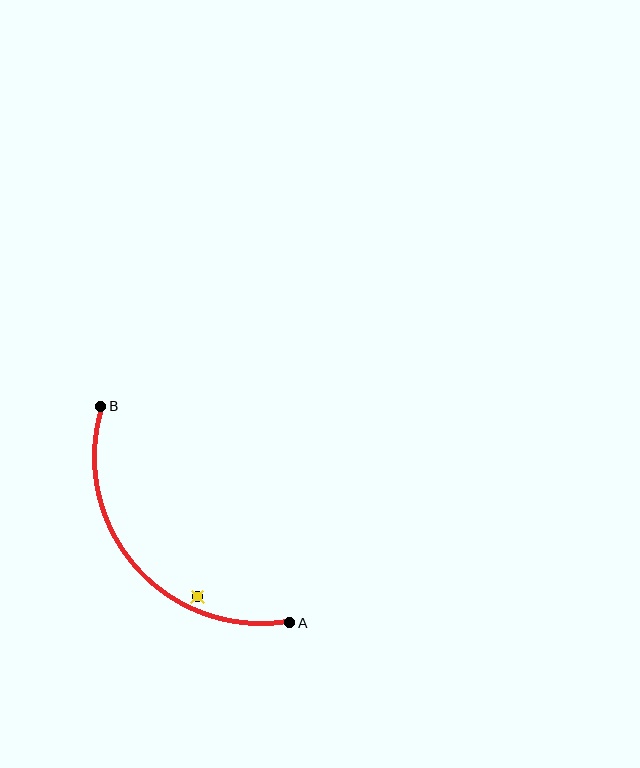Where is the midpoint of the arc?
The arc midpoint is the point on the curve farthest from the straight line joining A and B. It sits below and to the left of that line.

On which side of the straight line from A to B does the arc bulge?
The arc bulges below and to the left of the straight line connecting A and B.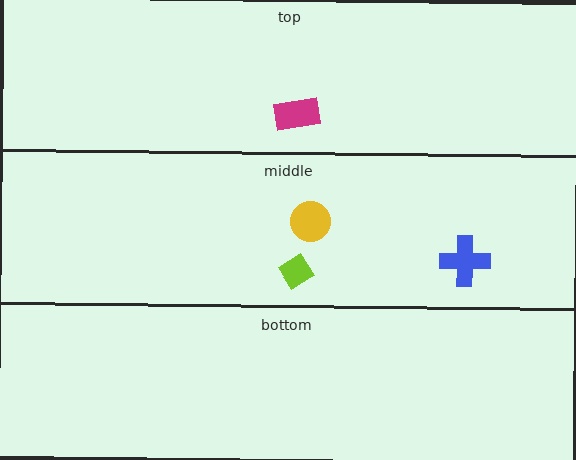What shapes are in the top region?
The magenta rectangle.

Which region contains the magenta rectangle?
The top region.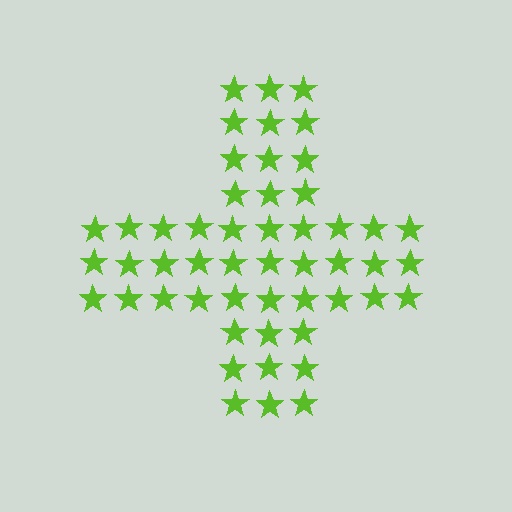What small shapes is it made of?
It is made of small stars.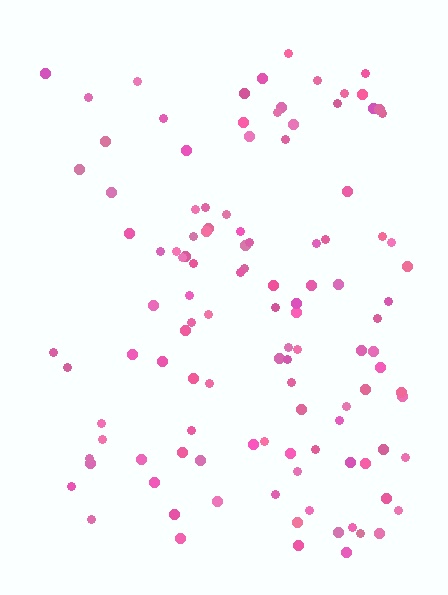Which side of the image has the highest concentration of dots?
The right.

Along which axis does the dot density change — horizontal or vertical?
Horizontal.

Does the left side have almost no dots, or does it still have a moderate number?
Still a moderate number, just noticeably fewer than the right.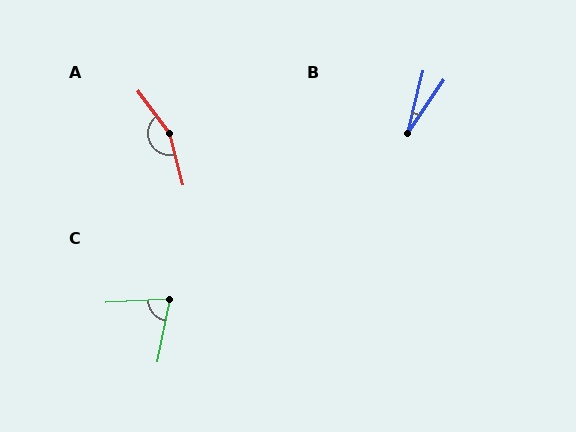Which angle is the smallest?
B, at approximately 20 degrees.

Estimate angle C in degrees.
Approximately 75 degrees.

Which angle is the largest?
A, at approximately 158 degrees.